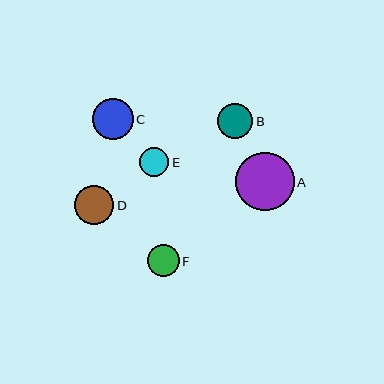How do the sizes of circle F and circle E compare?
Circle F and circle E are approximately the same size.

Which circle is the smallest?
Circle E is the smallest with a size of approximately 29 pixels.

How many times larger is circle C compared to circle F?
Circle C is approximately 1.3 times the size of circle F.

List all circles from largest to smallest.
From largest to smallest: A, C, D, B, F, E.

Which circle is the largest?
Circle A is the largest with a size of approximately 58 pixels.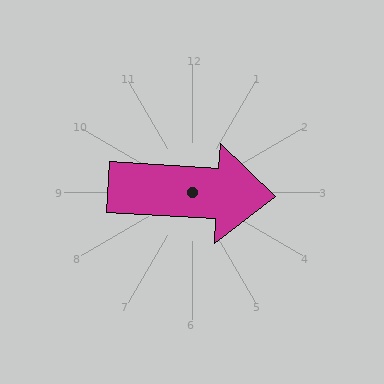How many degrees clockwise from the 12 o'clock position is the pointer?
Approximately 93 degrees.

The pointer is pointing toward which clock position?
Roughly 3 o'clock.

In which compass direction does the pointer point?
East.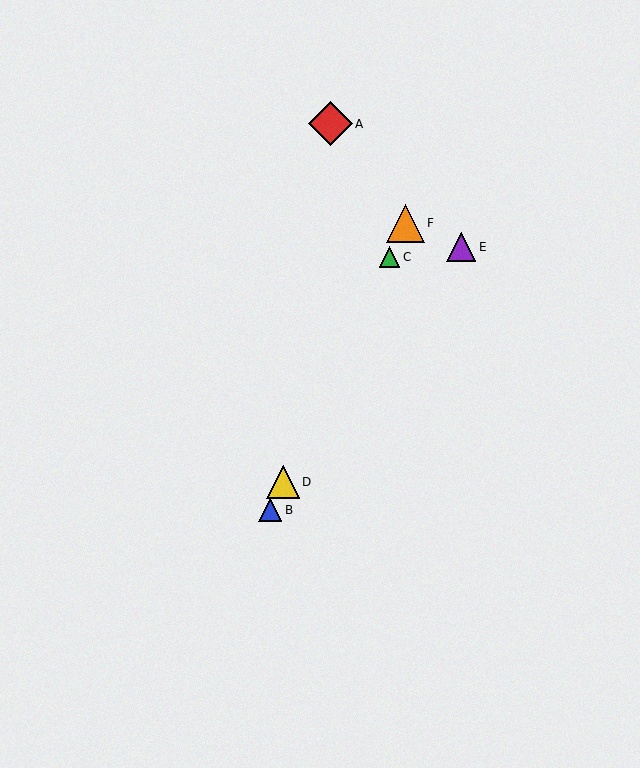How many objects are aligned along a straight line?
4 objects (B, C, D, F) are aligned along a straight line.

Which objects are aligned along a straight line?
Objects B, C, D, F are aligned along a straight line.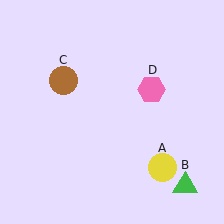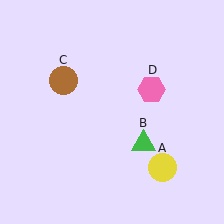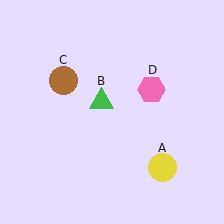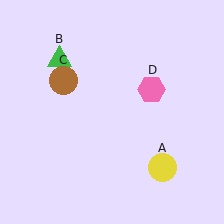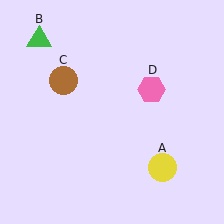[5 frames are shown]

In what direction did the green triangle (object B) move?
The green triangle (object B) moved up and to the left.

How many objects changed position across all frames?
1 object changed position: green triangle (object B).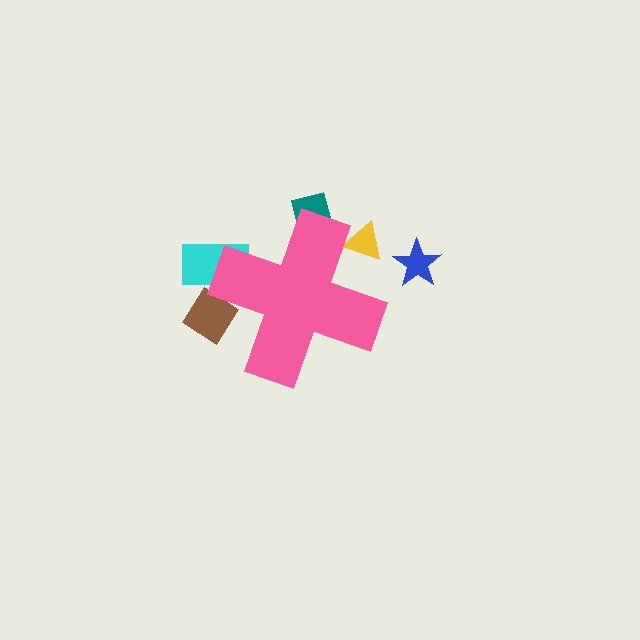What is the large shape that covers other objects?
A pink cross.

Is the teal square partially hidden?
Yes, the teal square is partially hidden behind the pink cross.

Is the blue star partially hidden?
No, the blue star is fully visible.